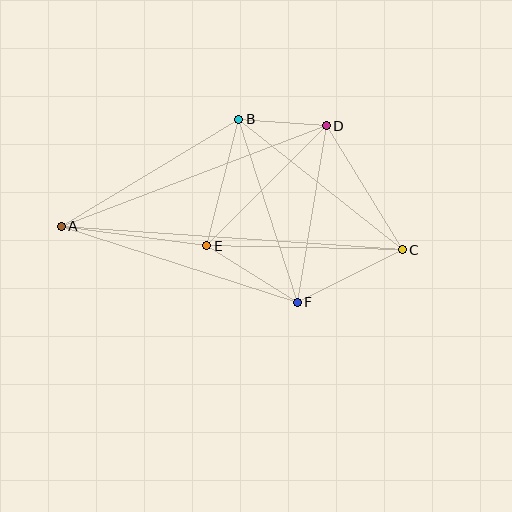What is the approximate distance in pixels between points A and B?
The distance between A and B is approximately 207 pixels.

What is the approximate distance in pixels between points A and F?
The distance between A and F is approximately 248 pixels.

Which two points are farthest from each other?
Points A and C are farthest from each other.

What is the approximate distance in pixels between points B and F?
The distance between B and F is approximately 192 pixels.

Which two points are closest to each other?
Points B and D are closest to each other.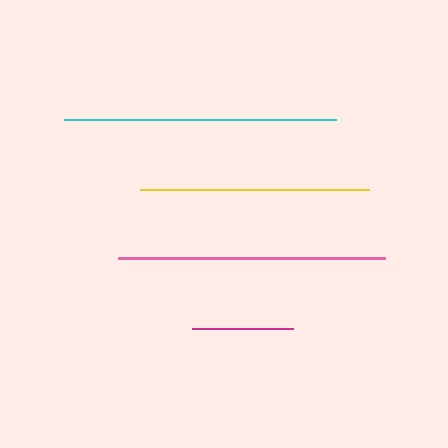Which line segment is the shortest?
The magenta line is the shortest at approximately 101 pixels.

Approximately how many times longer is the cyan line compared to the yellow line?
The cyan line is approximately 1.2 times the length of the yellow line.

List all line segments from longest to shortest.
From longest to shortest: cyan, pink, yellow, magenta.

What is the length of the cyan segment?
The cyan segment is approximately 272 pixels long.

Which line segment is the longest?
The cyan line is the longest at approximately 272 pixels.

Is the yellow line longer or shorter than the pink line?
The pink line is longer than the yellow line.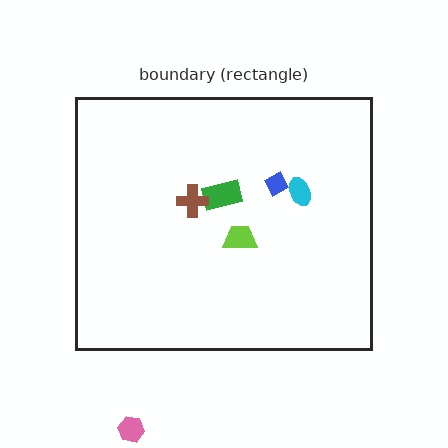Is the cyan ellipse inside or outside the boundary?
Inside.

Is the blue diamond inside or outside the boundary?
Inside.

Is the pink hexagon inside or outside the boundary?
Outside.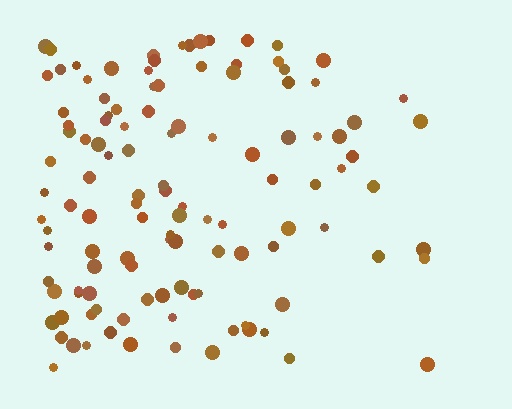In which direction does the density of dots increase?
From right to left, with the left side densest.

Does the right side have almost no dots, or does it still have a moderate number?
Still a moderate number, just noticeably fewer than the left.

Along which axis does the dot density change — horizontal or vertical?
Horizontal.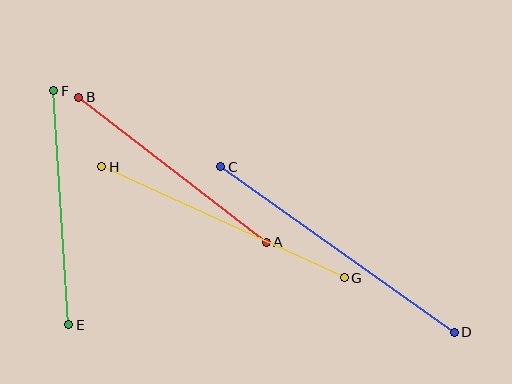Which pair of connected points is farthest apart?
Points C and D are farthest apart.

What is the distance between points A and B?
The distance is approximately 237 pixels.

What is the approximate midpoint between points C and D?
The midpoint is at approximately (337, 250) pixels.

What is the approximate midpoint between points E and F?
The midpoint is at approximately (61, 208) pixels.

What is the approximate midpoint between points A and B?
The midpoint is at approximately (172, 170) pixels.